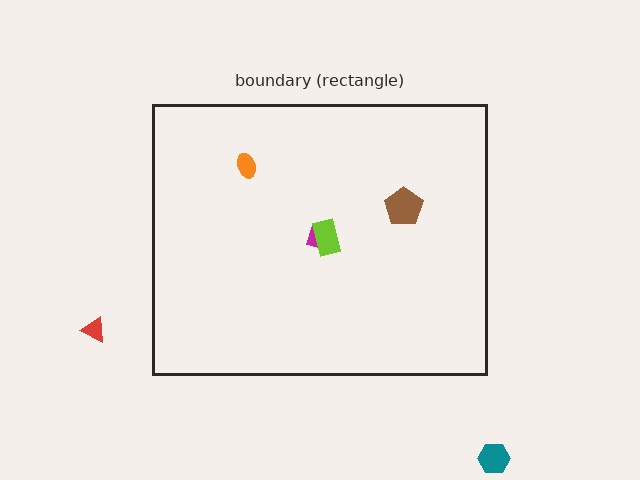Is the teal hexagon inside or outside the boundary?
Outside.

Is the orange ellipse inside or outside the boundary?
Inside.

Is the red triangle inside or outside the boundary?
Outside.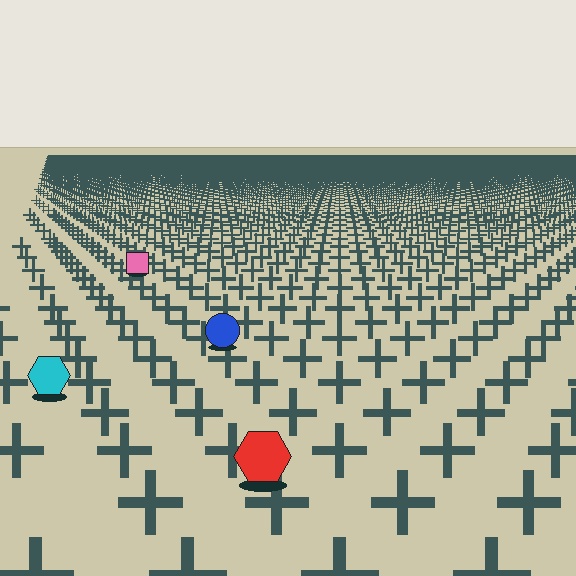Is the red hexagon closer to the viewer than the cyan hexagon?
Yes. The red hexagon is closer — you can tell from the texture gradient: the ground texture is coarser near it.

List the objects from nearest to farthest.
From nearest to farthest: the red hexagon, the cyan hexagon, the blue circle, the pink square.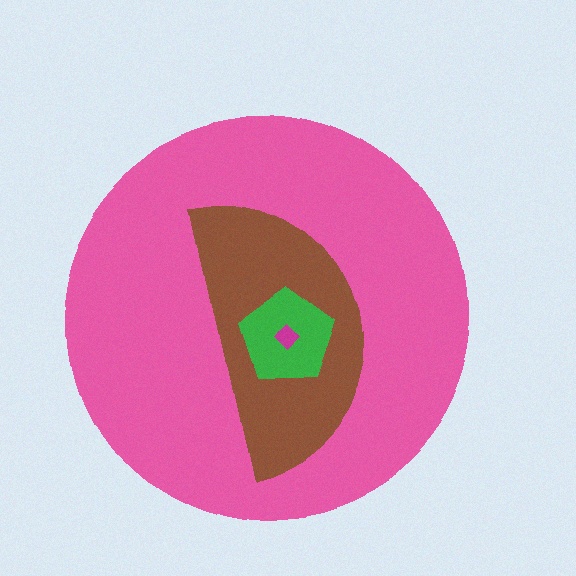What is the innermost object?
The magenta diamond.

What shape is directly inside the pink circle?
The brown semicircle.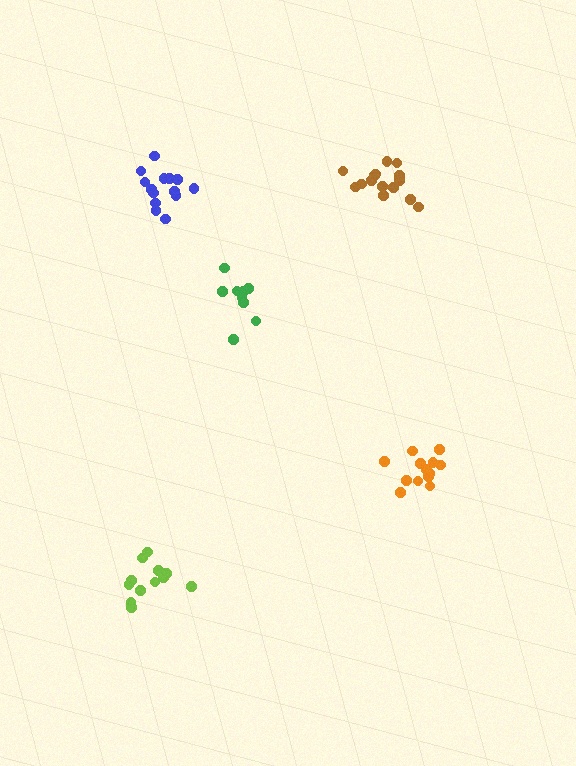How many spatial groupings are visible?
There are 5 spatial groupings.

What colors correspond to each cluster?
The clusters are colored: green, blue, orange, lime, brown.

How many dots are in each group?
Group 1: 10 dots, Group 2: 14 dots, Group 3: 14 dots, Group 4: 12 dots, Group 5: 15 dots (65 total).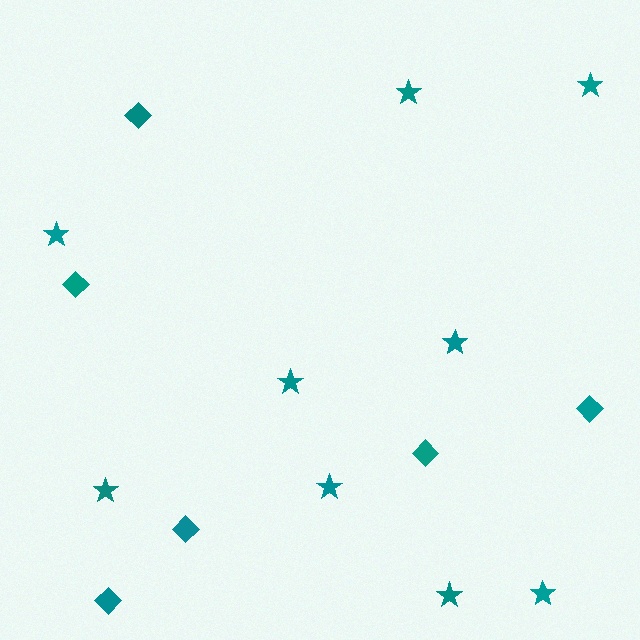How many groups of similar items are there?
There are 2 groups: one group of diamonds (6) and one group of stars (9).